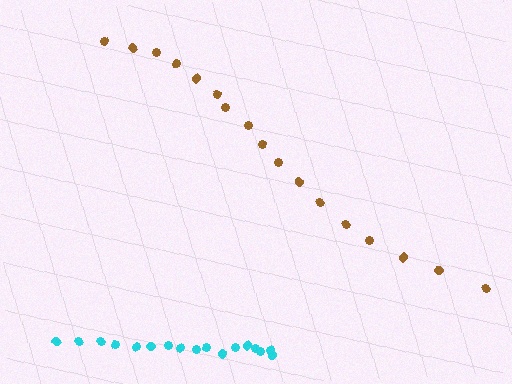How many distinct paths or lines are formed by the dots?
There are 2 distinct paths.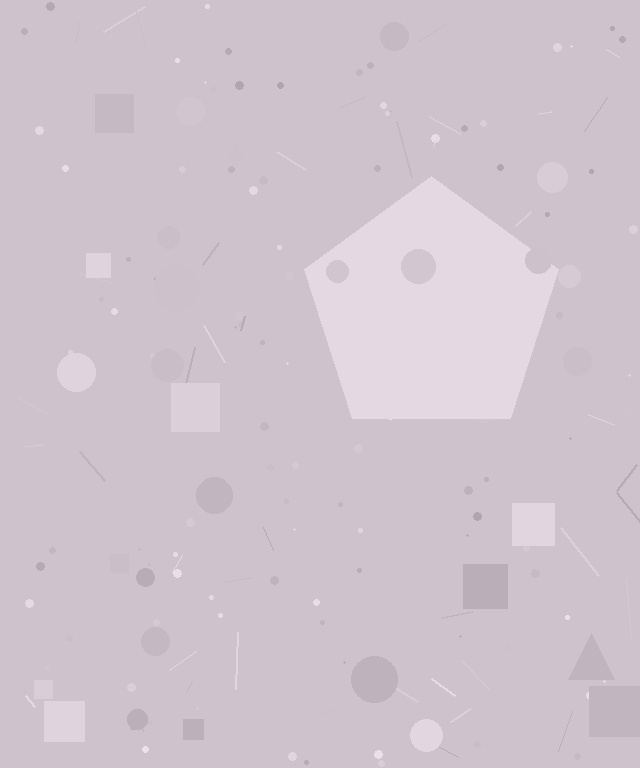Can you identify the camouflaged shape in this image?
The camouflaged shape is a pentagon.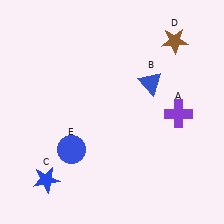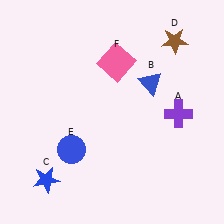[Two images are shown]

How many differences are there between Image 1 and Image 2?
There is 1 difference between the two images.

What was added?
A pink square (F) was added in Image 2.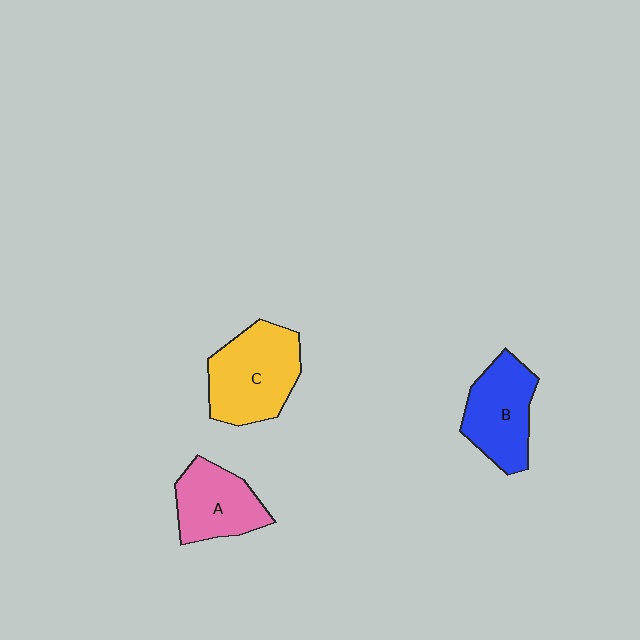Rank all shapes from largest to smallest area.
From largest to smallest: C (yellow), B (blue), A (pink).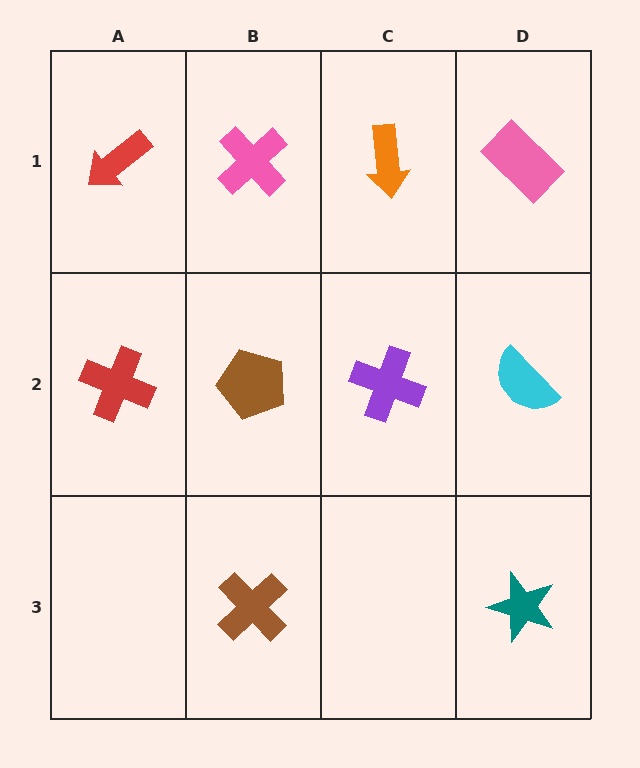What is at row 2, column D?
A cyan semicircle.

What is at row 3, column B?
A brown cross.